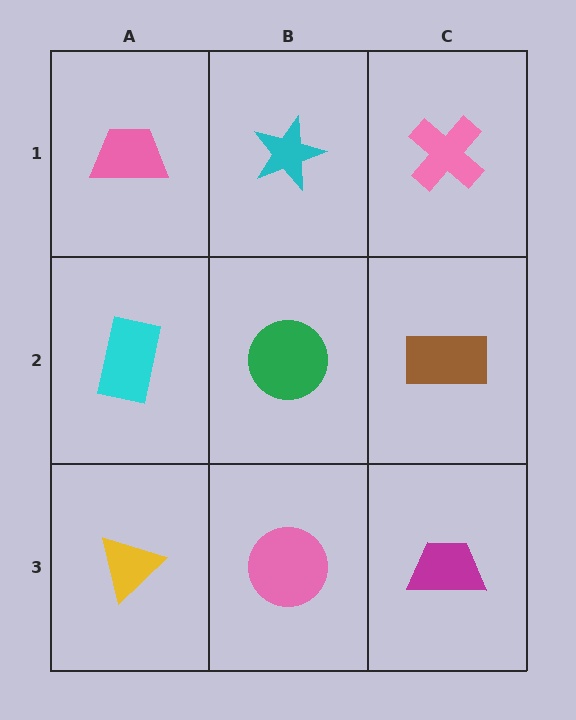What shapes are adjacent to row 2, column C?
A pink cross (row 1, column C), a magenta trapezoid (row 3, column C), a green circle (row 2, column B).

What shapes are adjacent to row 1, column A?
A cyan rectangle (row 2, column A), a cyan star (row 1, column B).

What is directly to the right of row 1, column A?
A cyan star.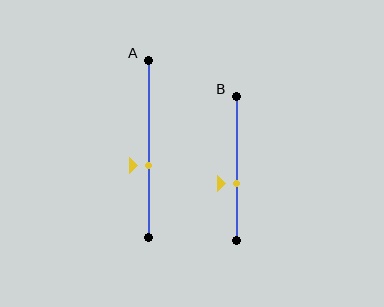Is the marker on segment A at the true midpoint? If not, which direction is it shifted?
No, the marker on segment A is shifted downward by about 10% of the segment length.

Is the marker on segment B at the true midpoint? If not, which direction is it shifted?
No, the marker on segment B is shifted downward by about 10% of the segment length.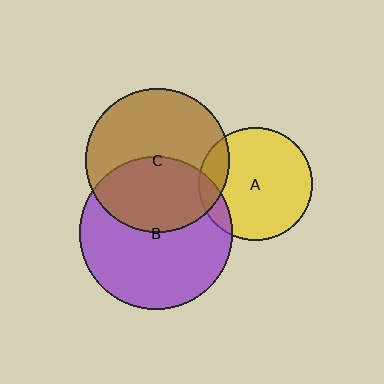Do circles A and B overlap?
Yes.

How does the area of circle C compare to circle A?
Approximately 1.6 times.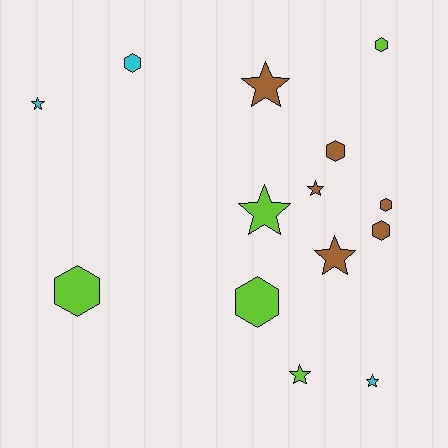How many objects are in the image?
There are 14 objects.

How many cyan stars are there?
There are 2 cyan stars.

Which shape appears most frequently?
Hexagon, with 7 objects.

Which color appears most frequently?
Brown, with 6 objects.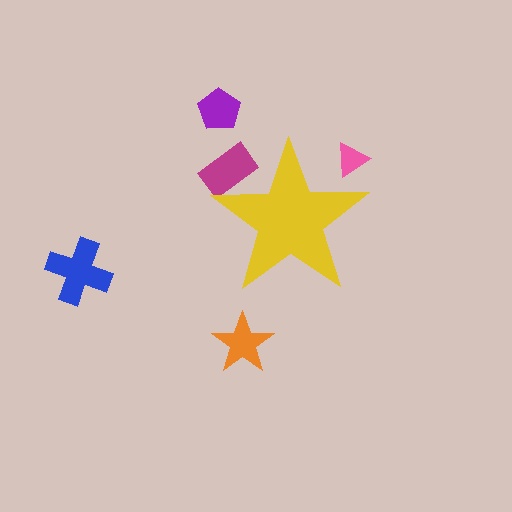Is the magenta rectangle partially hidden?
Yes, the magenta rectangle is partially hidden behind the yellow star.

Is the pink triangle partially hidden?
Yes, the pink triangle is partially hidden behind the yellow star.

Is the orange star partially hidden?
No, the orange star is fully visible.